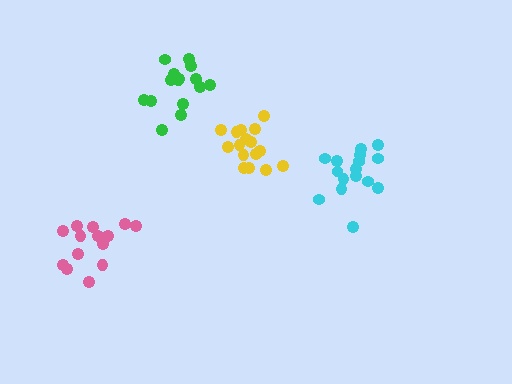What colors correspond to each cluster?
The clusters are colored: green, cyan, pink, yellow.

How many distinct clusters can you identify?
There are 4 distinct clusters.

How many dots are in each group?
Group 1: 15 dots, Group 2: 16 dots, Group 3: 14 dots, Group 4: 16 dots (61 total).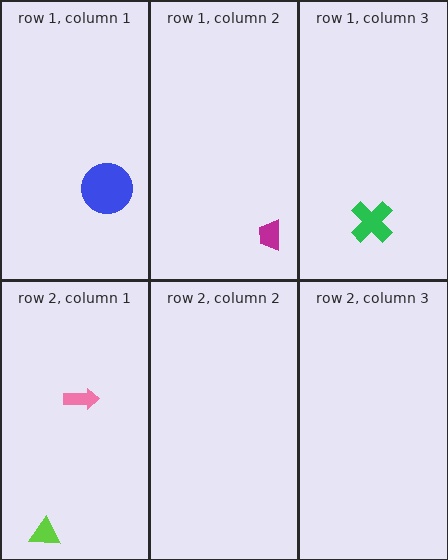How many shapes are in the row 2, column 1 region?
2.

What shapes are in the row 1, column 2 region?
The magenta trapezoid.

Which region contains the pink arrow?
The row 2, column 1 region.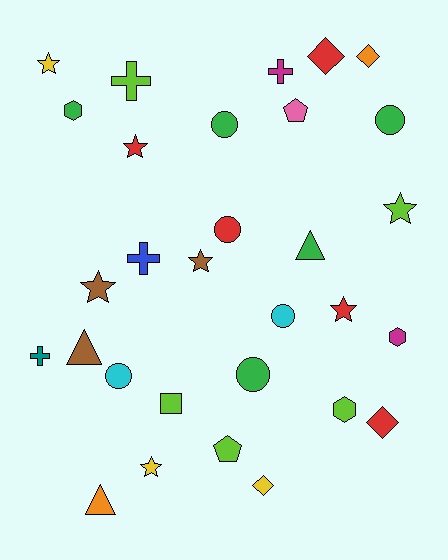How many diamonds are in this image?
There are 4 diamonds.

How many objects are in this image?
There are 30 objects.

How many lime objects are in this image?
There are 5 lime objects.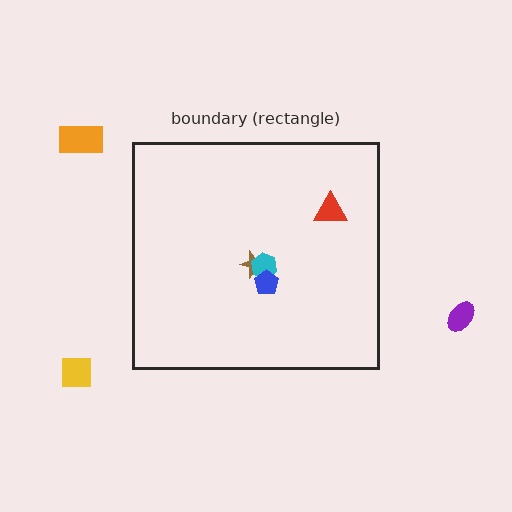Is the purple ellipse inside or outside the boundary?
Outside.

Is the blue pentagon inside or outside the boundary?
Inside.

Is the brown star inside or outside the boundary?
Inside.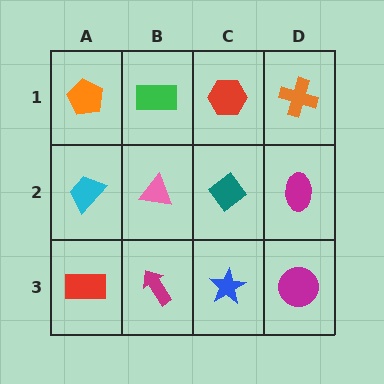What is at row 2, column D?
A magenta ellipse.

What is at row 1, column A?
An orange pentagon.